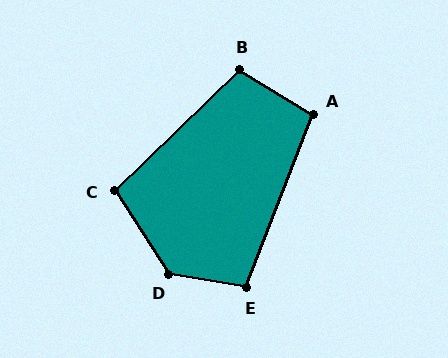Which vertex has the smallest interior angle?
A, at approximately 100 degrees.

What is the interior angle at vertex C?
Approximately 101 degrees (obtuse).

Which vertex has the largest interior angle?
D, at approximately 132 degrees.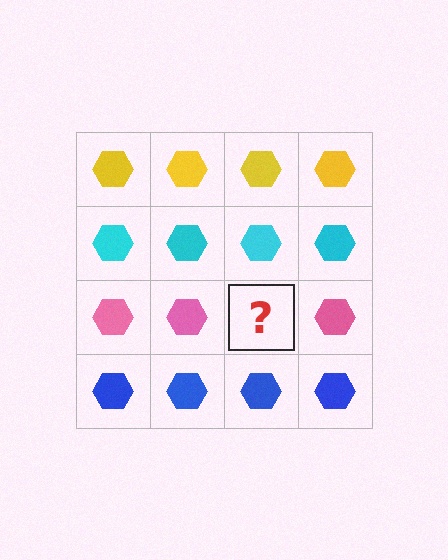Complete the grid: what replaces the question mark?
The question mark should be replaced with a pink hexagon.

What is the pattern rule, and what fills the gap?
The rule is that each row has a consistent color. The gap should be filled with a pink hexagon.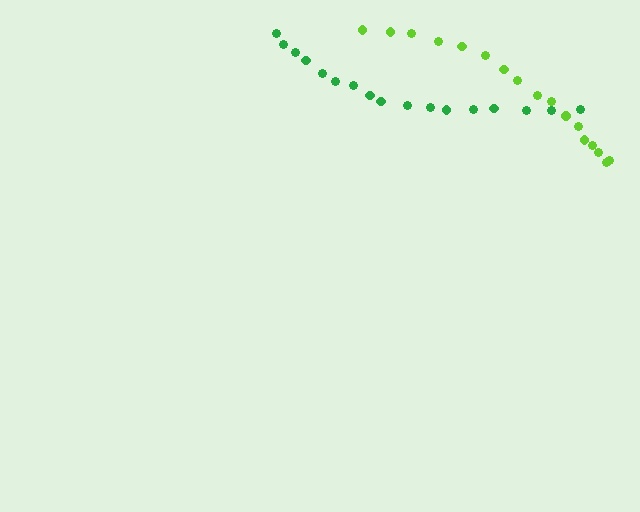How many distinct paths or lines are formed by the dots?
There are 2 distinct paths.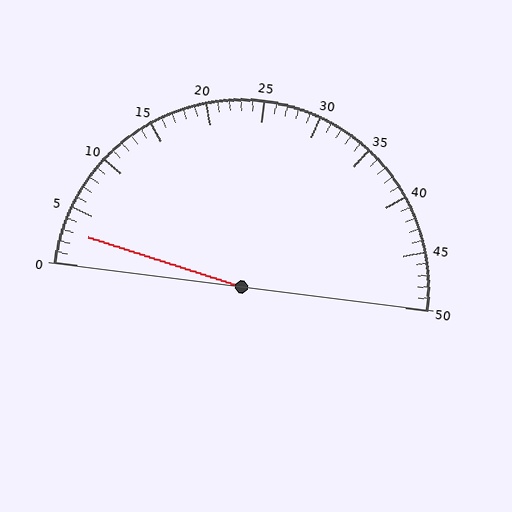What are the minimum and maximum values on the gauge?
The gauge ranges from 0 to 50.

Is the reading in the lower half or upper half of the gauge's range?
The reading is in the lower half of the range (0 to 50).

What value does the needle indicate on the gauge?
The needle indicates approximately 3.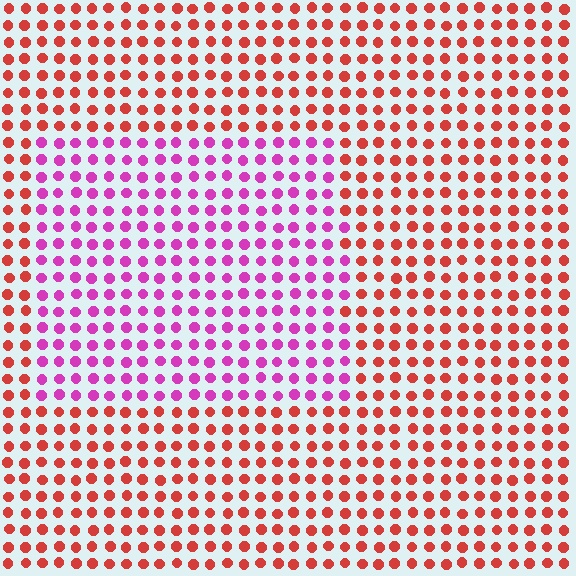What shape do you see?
I see a rectangle.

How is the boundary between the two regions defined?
The boundary is defined purely by a slight shift in hue (about 51 degrees). Spacing, size, and orientation are identical on both sides.